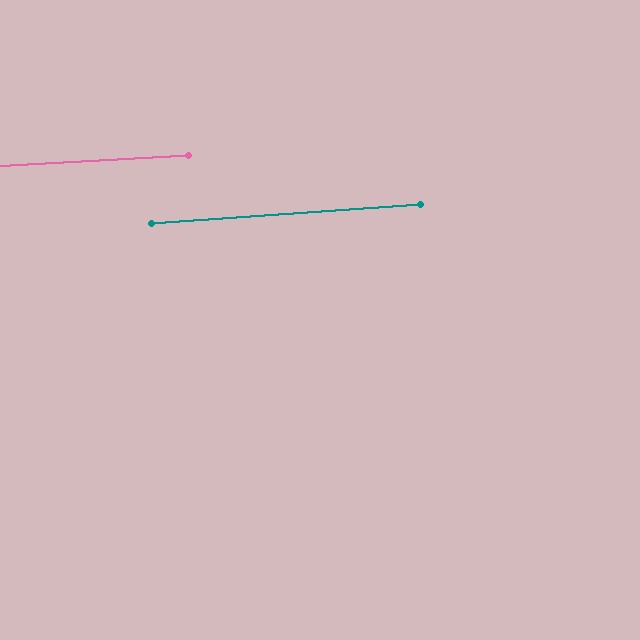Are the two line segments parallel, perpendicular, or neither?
Parallel — their directions differ by only 0.7°.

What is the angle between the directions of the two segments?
Approximately 1 degree.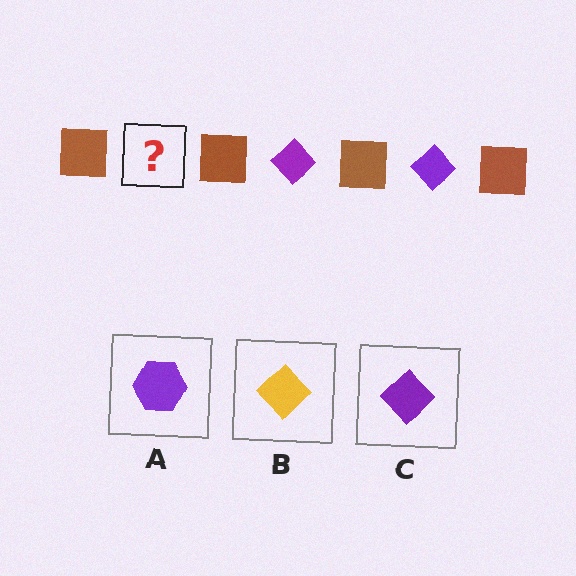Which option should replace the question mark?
Option C.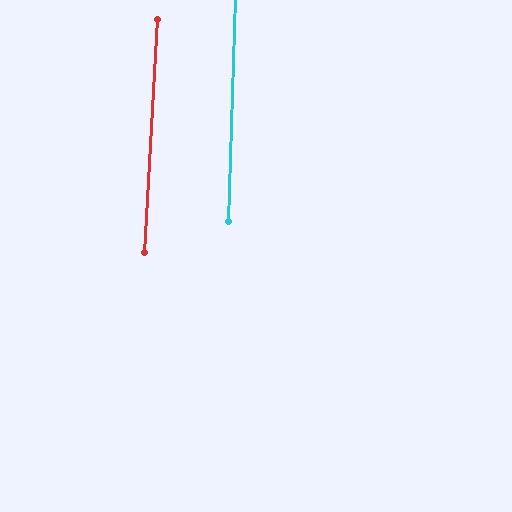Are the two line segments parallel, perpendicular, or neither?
Parallel — their directions differ by only 1.6°.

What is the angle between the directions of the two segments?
Approximately 2 degrees.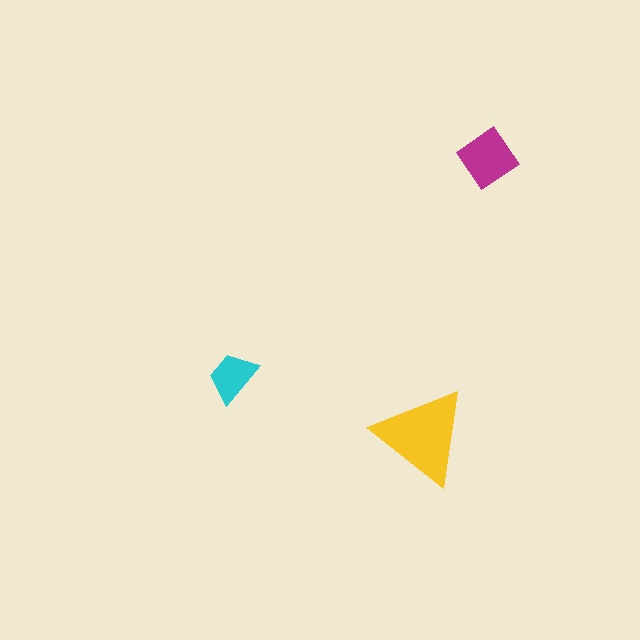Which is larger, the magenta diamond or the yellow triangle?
The yellow triangle.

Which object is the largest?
The yellow triangle.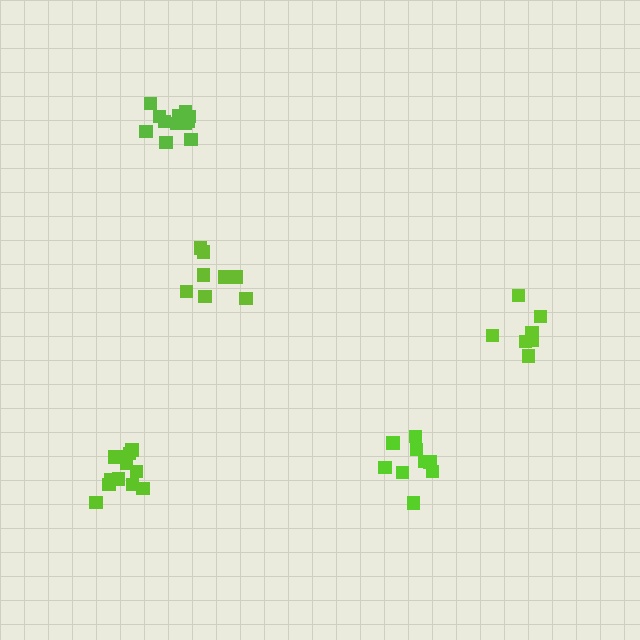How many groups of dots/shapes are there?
There are 5 groups.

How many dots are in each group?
Group 1: 7 dots, Group 2: 12 dots, Group 3: 8 dots, Group 4: 12 dots, Group 5: 9 dots (48 total).